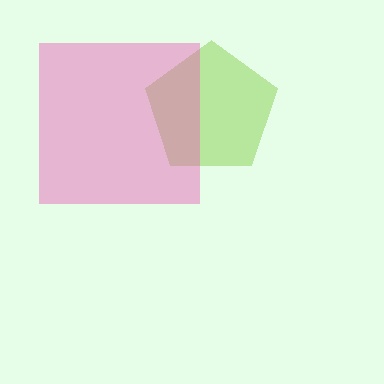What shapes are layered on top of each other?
The layered shapes are: a lime pentagon, a pink square.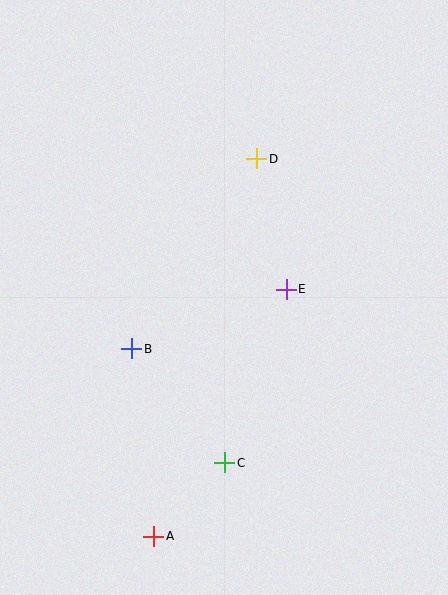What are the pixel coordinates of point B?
Point B is at (132, 349).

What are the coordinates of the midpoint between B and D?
The midpoint between B and D is at (194, 254).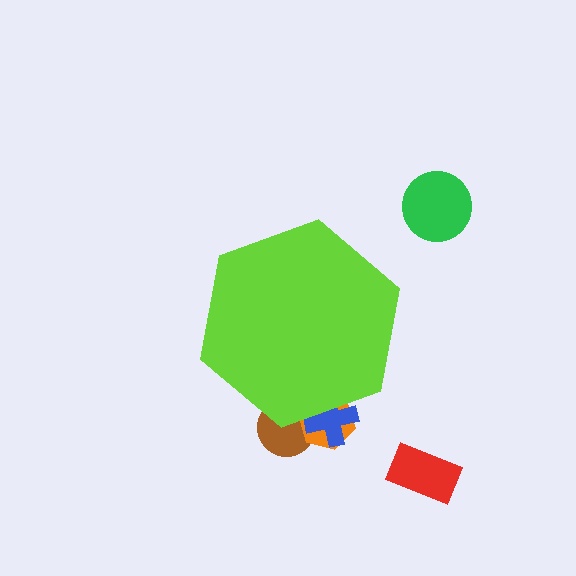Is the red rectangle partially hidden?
No, the red rectangle is fully visible.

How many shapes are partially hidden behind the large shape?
3 shapes are partially hidden.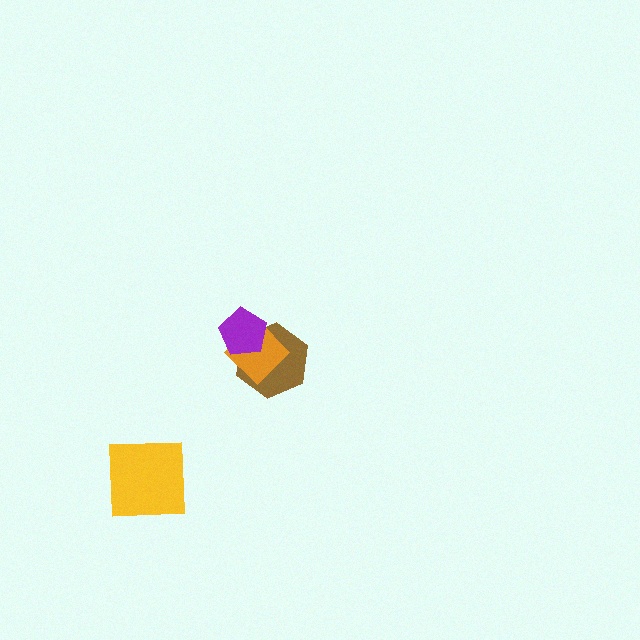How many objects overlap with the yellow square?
0 objects overlap with the yellow square.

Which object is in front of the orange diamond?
The purple pentagon is in front of the orange diamond.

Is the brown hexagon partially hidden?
Yes, it is partially covered by another shape.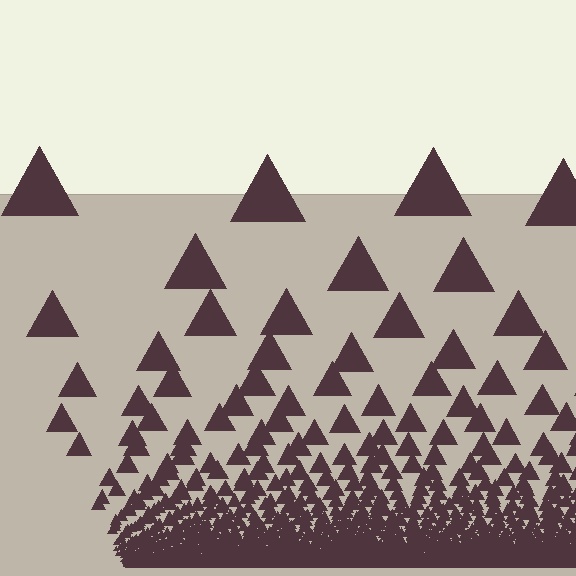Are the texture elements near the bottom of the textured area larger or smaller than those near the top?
Smaller. The gradient is inverted — elements near the bottom are smaller and denser.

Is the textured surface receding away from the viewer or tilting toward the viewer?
The surface appears to tilt toward the viewer. Texture elements get larger and sparser toward the top.